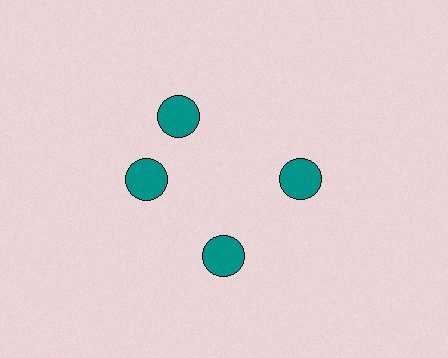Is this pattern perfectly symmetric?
No. The 4 teal circles are arranged in a ring, but one element near the 12 o'clock position is rotated out of alignment along the ring, breaking the 4-fold rotational symmetry.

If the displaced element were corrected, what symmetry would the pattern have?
It would have 4-fold rotational symmetry — the pattern would map onto itself every 90 degrees.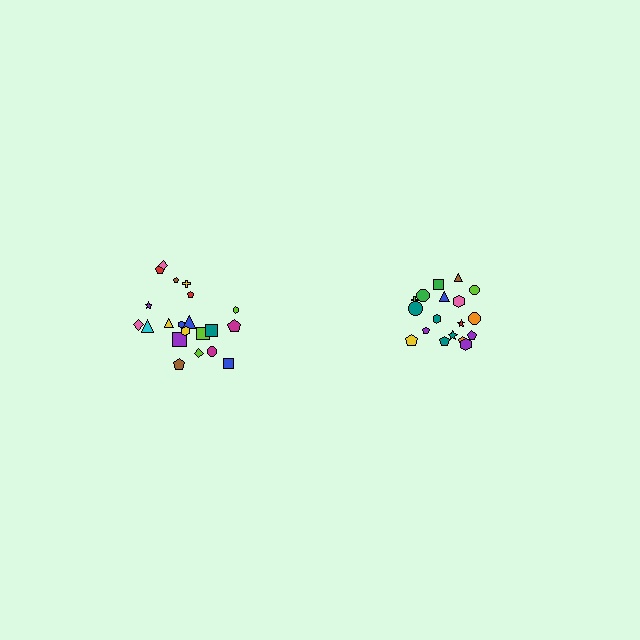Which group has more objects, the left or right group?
The left group.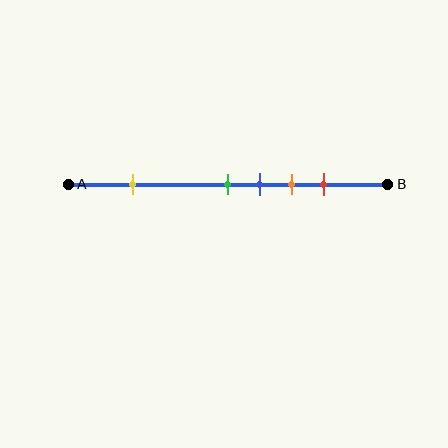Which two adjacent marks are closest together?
The green and blue marks are the closest adjacent pair.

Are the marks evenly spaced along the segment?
No, the marks are not evenly spaced.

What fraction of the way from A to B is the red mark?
The red mark is approximately 80% (0.8) of the way from A to B.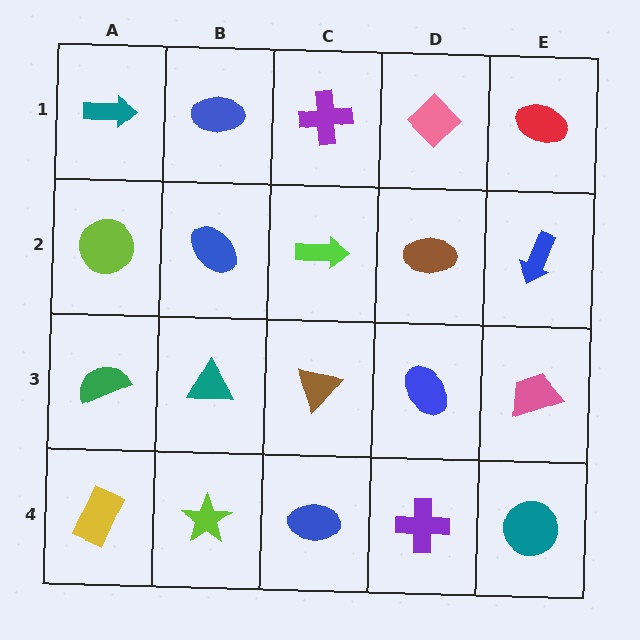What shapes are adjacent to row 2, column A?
A teal arrow (row 1, column A), a green semicircle (row 3, column A), a blue ellipse (row 2, column B).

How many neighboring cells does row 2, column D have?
4.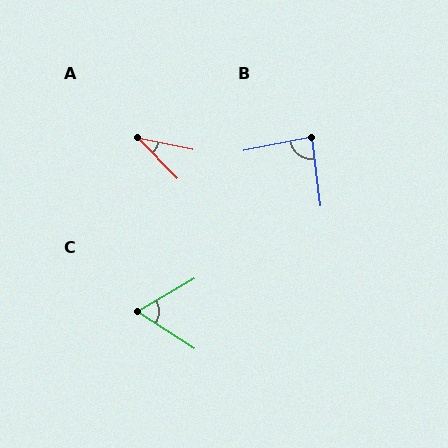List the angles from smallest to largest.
A (34°), C (63°), B (86°).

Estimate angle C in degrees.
Approximately 63 degrees.